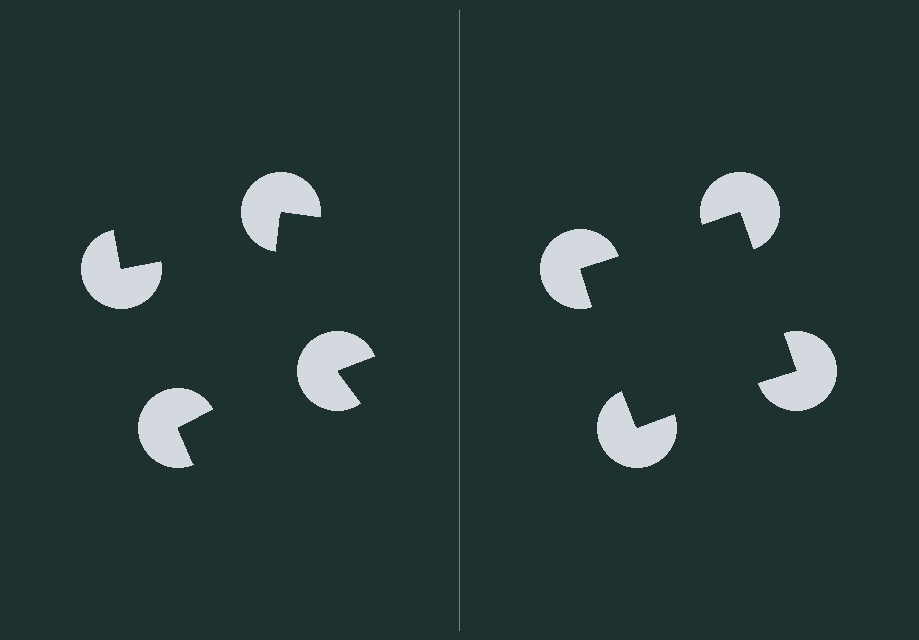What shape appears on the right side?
An illusory square.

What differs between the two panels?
The pac-man discs are positioned identically on both sides; only the wedge orientations differ. On the right they align to a square; on the left they are misaligned.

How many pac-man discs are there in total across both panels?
8 — 4 on each side.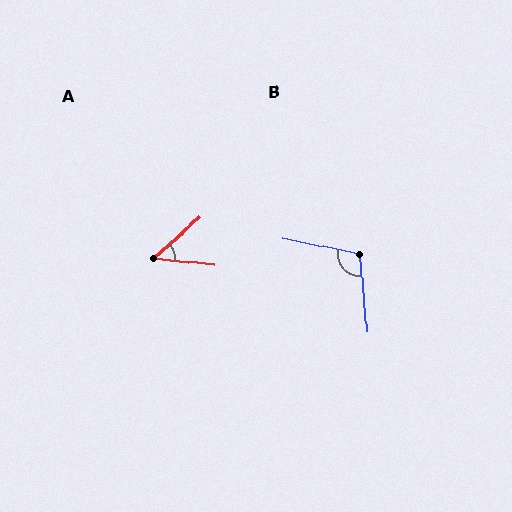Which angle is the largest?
B, at approximately 106 degrees.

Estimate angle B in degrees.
Approximately 106 degrees.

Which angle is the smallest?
A, at approximately 47 degrees.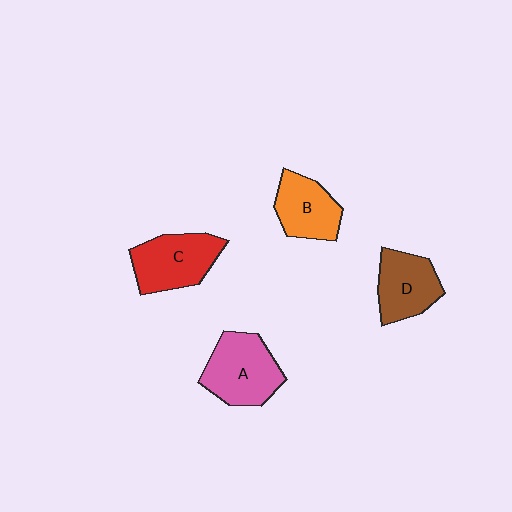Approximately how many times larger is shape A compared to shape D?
Approximately 1.2 times.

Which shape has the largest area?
Shape A (pink).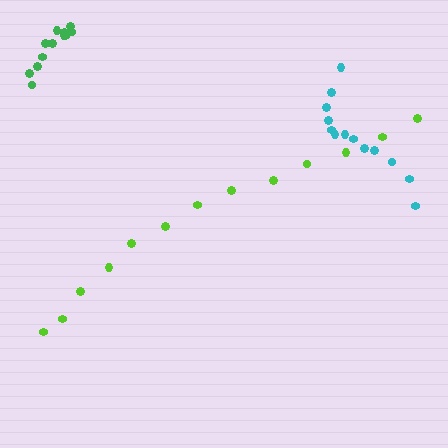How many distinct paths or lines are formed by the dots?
There are 3 distinct paths.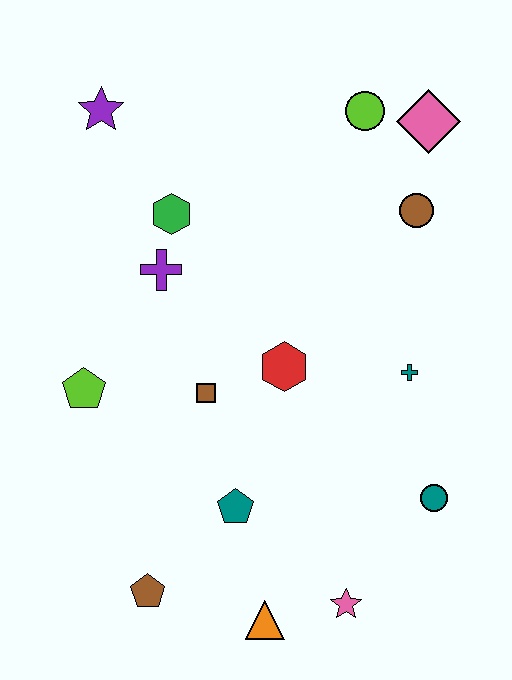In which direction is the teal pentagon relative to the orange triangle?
The teal pentagon is above the orange triangle.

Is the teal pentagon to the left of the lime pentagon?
No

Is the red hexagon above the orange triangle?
Yes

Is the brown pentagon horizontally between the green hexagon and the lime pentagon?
Yes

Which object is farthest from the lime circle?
The brown pentagon is farthest from the lime circle.